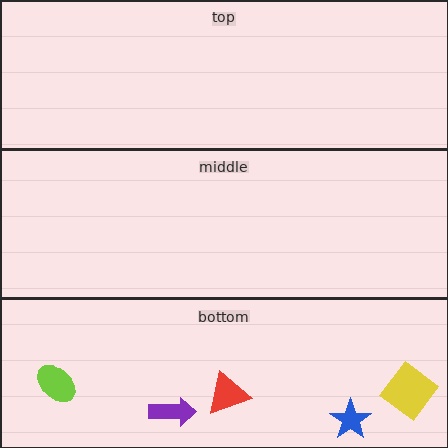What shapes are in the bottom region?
The blue star, the yellow diamond, the purple arrow, the lime ellipse, the red triangle.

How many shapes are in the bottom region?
5.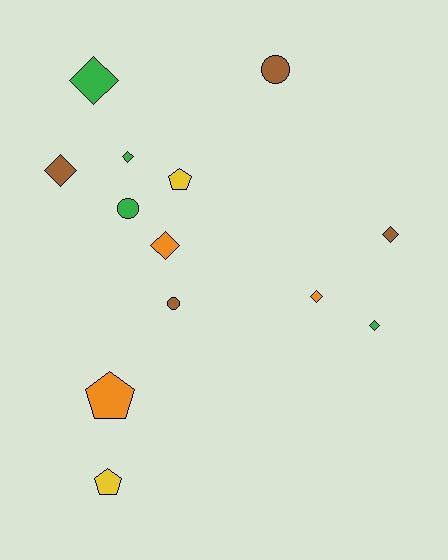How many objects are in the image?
There are 13 objects.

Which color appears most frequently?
Green, with 4 objects.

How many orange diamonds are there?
There are 2 orange diamonds.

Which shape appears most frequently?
Diamond, with 7 objects.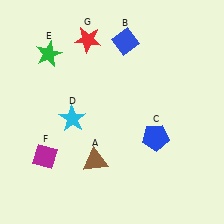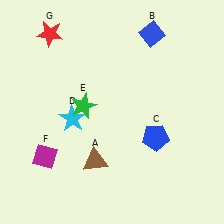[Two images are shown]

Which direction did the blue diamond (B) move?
The blue diamond (B) moved right.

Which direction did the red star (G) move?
The red star (G) moved left.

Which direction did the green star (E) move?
The green star (E) moved down.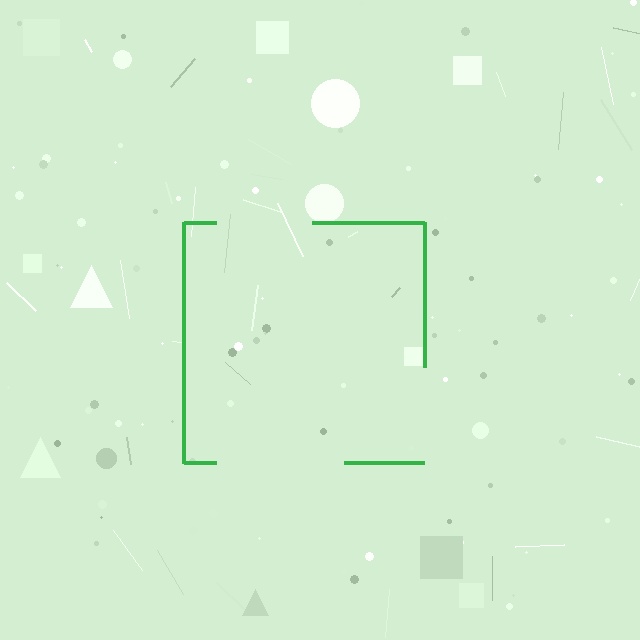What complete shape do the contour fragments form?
The contour fragments form a square.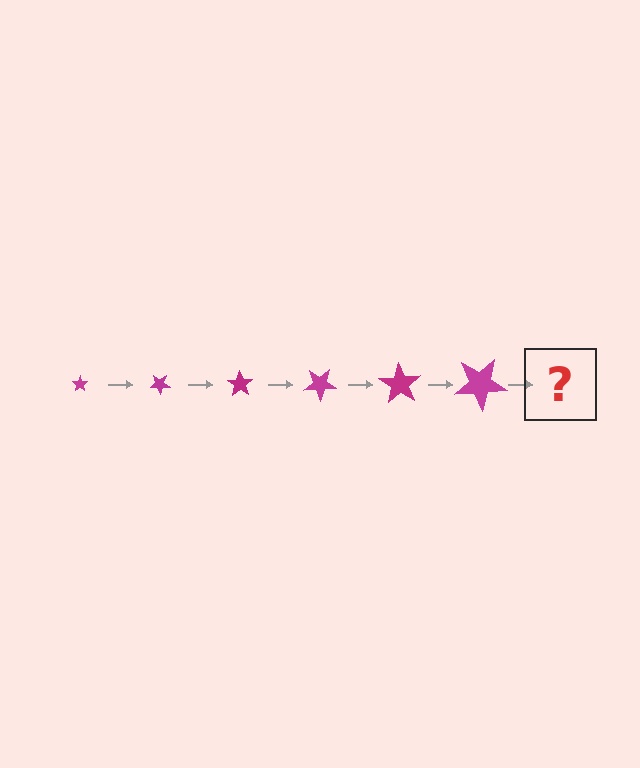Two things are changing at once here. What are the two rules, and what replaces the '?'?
The two rules are that the star grows larger each step and it rotates 35 degrees each step. The '?' should be a star, larger than the previous one and rotated 210 degrees from the start.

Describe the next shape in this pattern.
It should be a star, larger than the previous one and rotated 210 degrees from the start.